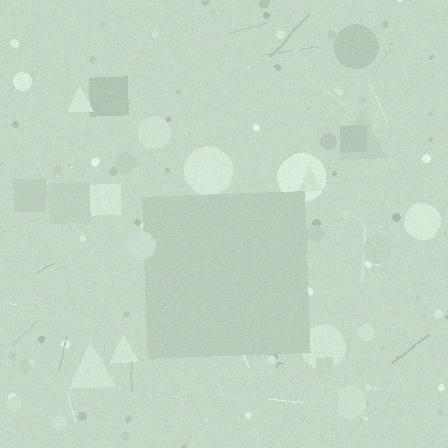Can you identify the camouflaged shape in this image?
The camouflaged shape is a square.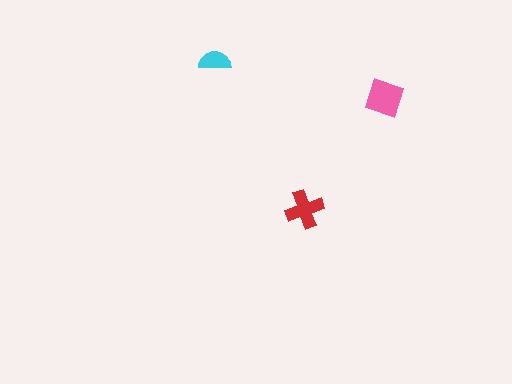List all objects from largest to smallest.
The pink diamond, the red cross, the cyan semicircle.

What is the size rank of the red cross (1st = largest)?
2nd.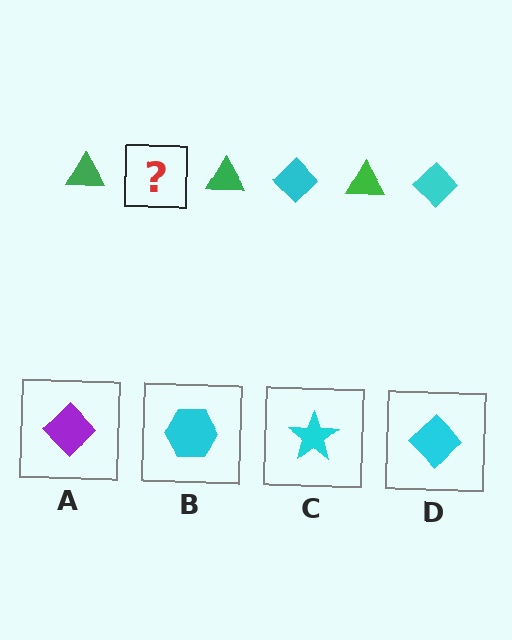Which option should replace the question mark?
Option D.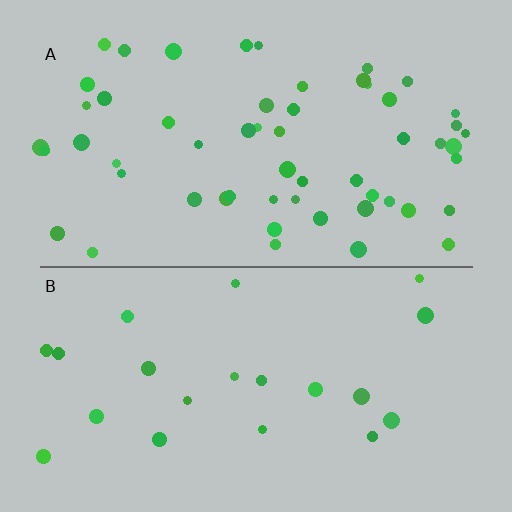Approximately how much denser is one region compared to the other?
Approximately 2.7× — region A over region B.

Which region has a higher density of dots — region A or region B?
A (the top).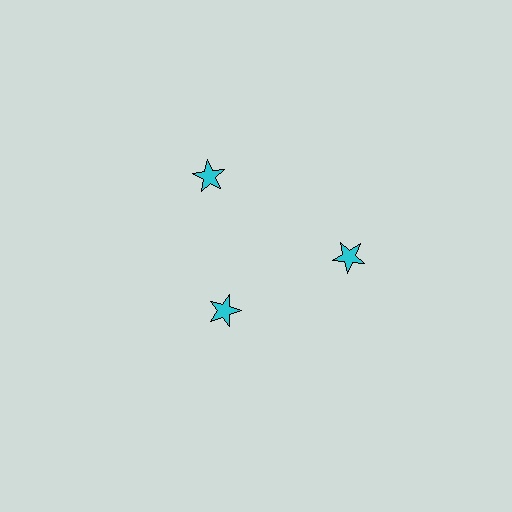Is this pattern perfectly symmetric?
No. The 3 cyan stars are arranged in a ring, but one element near the 7 o'clock position is pulled inward toward the center, breaking the 3-fold rotational symmetry.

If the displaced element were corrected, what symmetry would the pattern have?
It would have 3-fold rotational symmetry — the pattern would map onto itself every 120 degrees.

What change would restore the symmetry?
The symmetry would be restored by moving it outward, back onto the ring so that all 3 stars sit at equal angles and equal distance from the center.